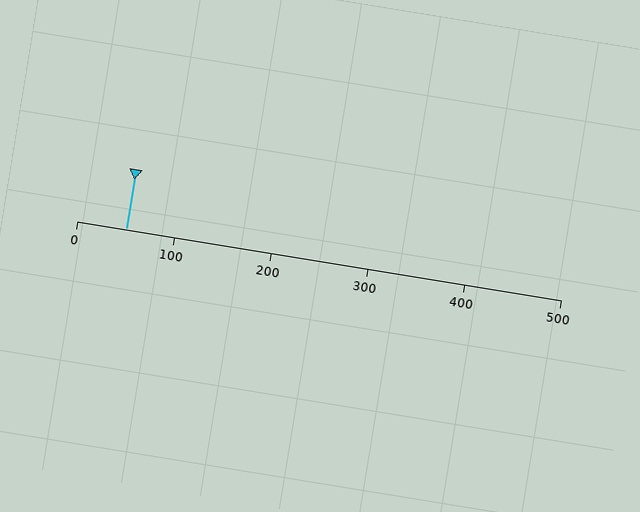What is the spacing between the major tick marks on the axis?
The major ticks are spaced 100 apart.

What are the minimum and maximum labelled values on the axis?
The axis runs from 0 to 500.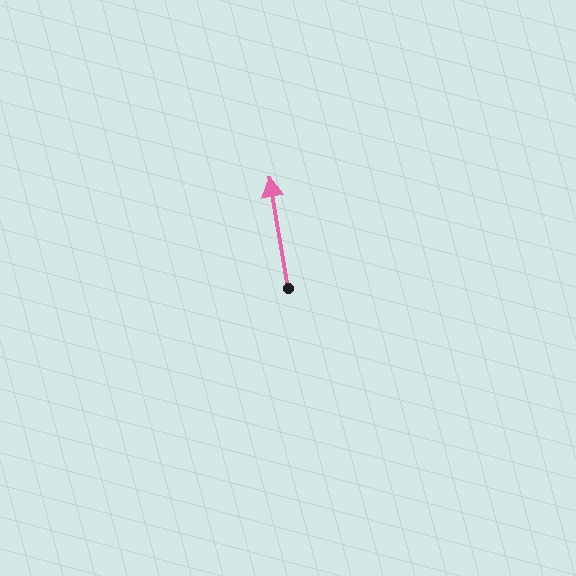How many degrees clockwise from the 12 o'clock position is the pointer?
Approximately 351 degrees.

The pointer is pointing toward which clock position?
Roughly 12 o'clock.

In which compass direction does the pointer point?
North.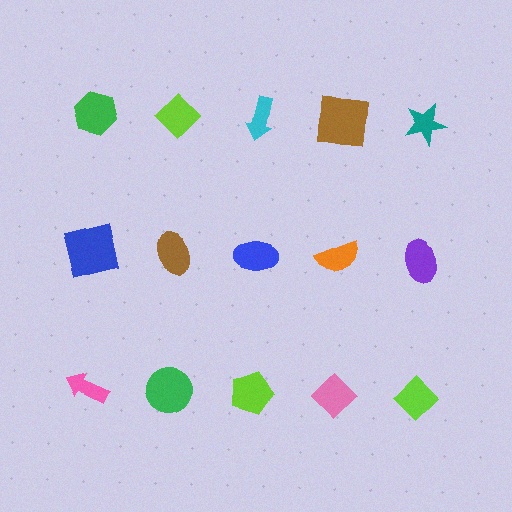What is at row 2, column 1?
A blue square.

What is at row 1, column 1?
A green hexagon.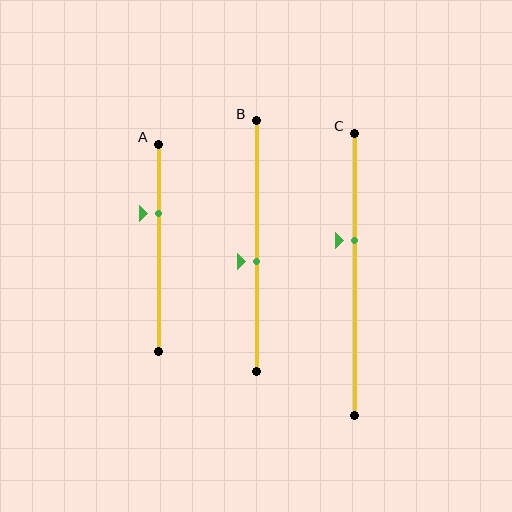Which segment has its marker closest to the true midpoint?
Segment B has its marker closest to the true midpoint.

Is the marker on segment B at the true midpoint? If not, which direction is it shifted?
No, the marker on segment B is shifted downward by about 6% of the segment length.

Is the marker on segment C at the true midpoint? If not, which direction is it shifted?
No, the marker on segment C is shifted upward by about 12% of the segment length.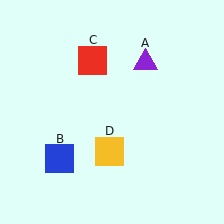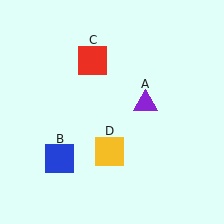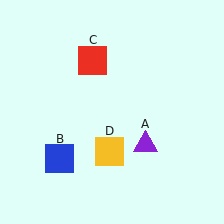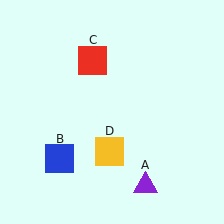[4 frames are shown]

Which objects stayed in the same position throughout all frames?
Blue square (object B) and red square (object C) and yellow square (object D) remained stationary.